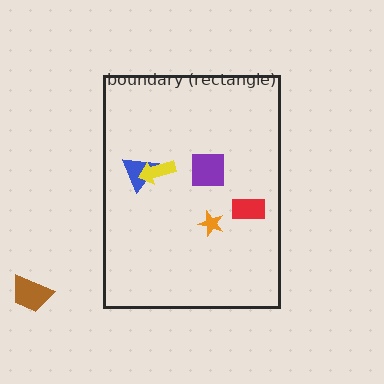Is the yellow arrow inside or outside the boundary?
Inside.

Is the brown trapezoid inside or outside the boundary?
Outside.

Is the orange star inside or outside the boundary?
Inside.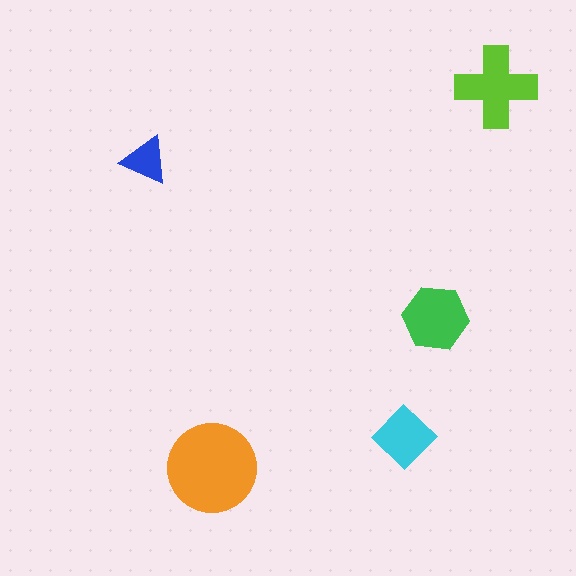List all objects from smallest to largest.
The blue triangle, the cyan diamond, the green hexagon, the lime cross, the orange circle.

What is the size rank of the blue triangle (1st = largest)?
5th.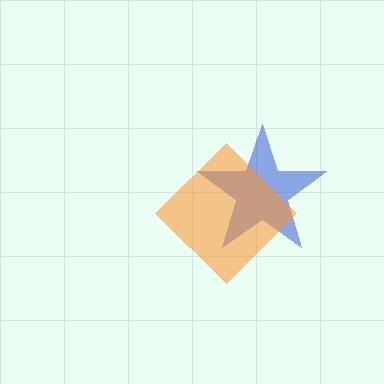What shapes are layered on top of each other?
The layered shapes are: a blue star, an orange diamond.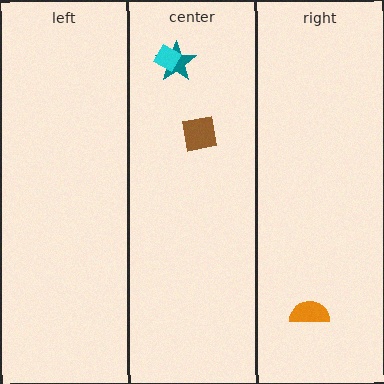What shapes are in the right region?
The orange semicircle.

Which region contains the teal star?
The center region.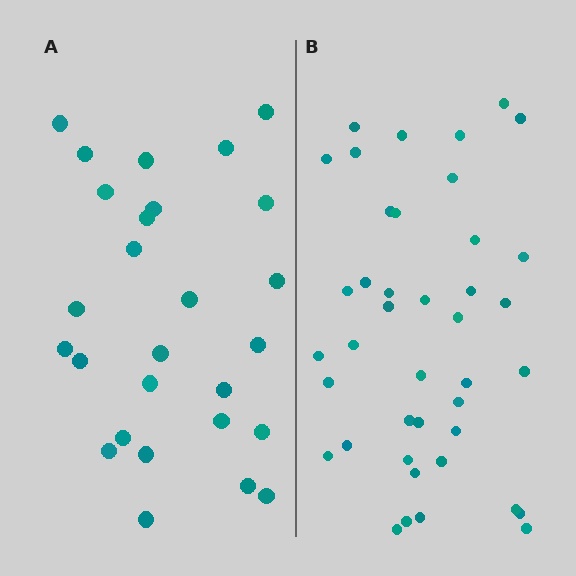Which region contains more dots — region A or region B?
Region B (the right region) has more dots.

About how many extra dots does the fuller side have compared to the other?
Region B has approximately 15 more dots than region A.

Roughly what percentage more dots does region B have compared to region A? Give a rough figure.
About 50% more.